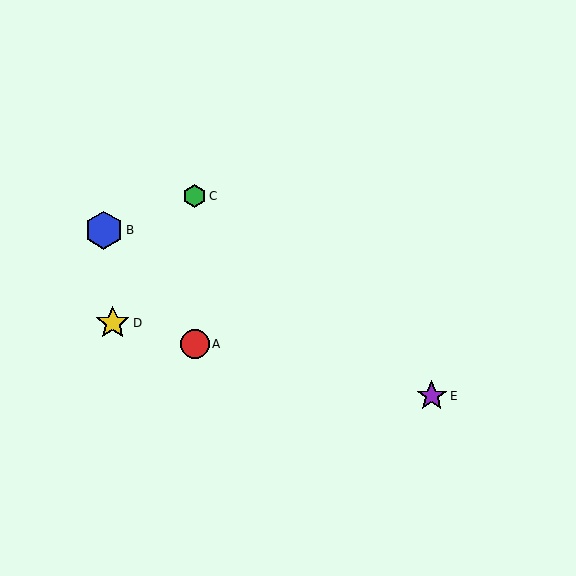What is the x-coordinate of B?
Object B is at x≈104.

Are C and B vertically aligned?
No, C is at x≈195 and B is at x≈104.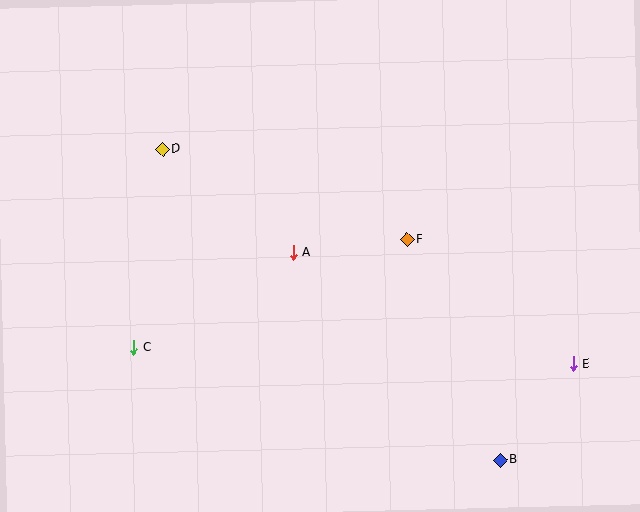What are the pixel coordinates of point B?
Point B is at (500, 460).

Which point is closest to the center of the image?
Point A at (293, 252) is closest to the center.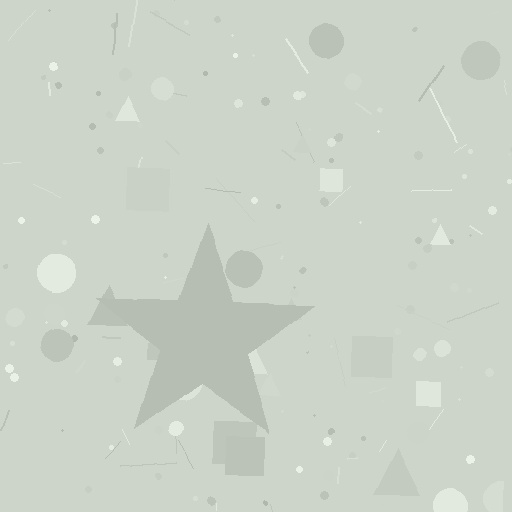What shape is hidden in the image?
A star is hidden in the image.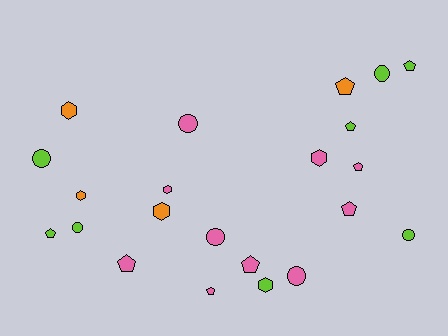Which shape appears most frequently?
Pentagon, with 9 objects.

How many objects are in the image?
There are 22 objects.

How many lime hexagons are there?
There is 1 lime hexagon.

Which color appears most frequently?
Pink, with 10 objects.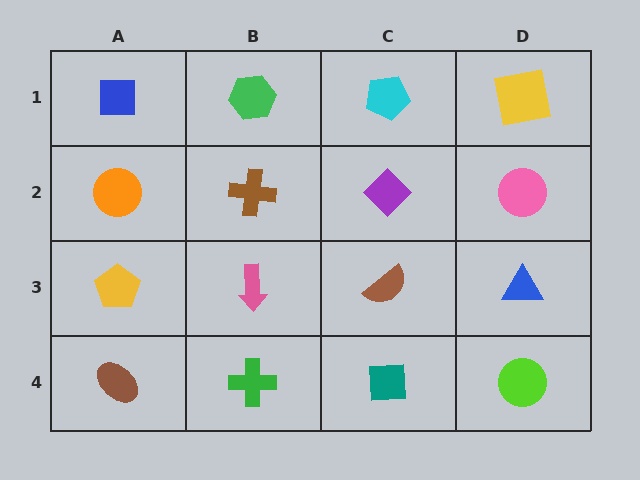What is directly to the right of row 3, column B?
A brown semicircle.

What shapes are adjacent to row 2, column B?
A green hexagon (row 1, column B), a pink arrow (row 3, column B), an orange circle (row 2, column A), a purple diamond (row 2, column C).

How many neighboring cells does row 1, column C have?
3.